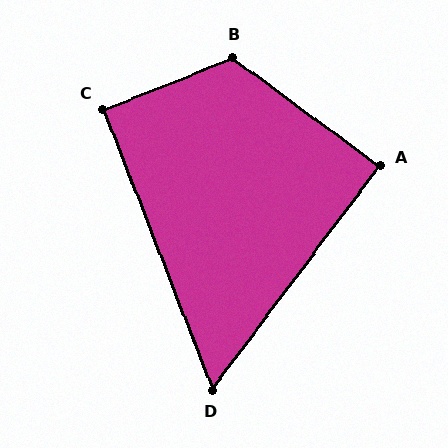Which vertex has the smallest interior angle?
D, at approximately 58 degrees.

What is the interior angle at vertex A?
Approximately 89 degrees (approximately right).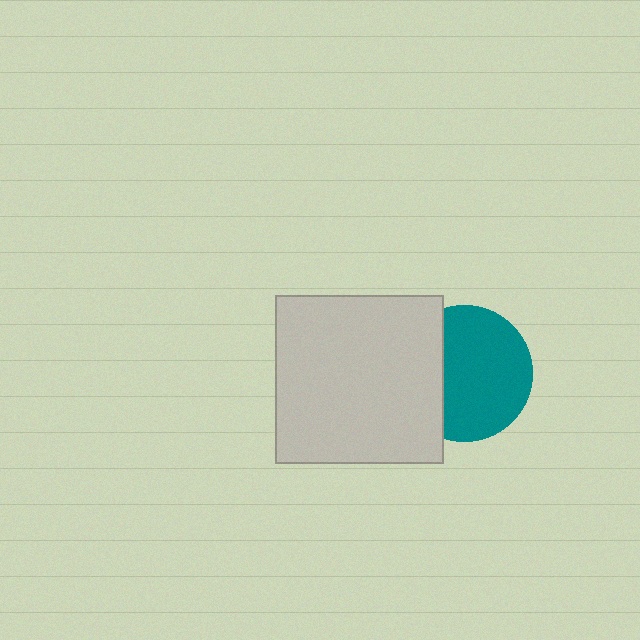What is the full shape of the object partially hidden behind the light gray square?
The partially hidden object is a teal circle.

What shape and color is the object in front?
The object in front is a light gray square.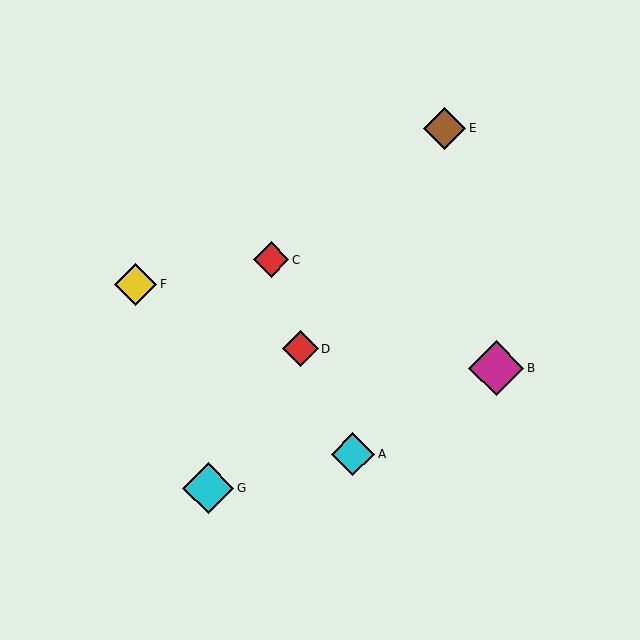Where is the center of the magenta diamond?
The center of the magenta diamond is at (496, 368).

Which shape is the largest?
The magenta diamond (labeled B) is the largest.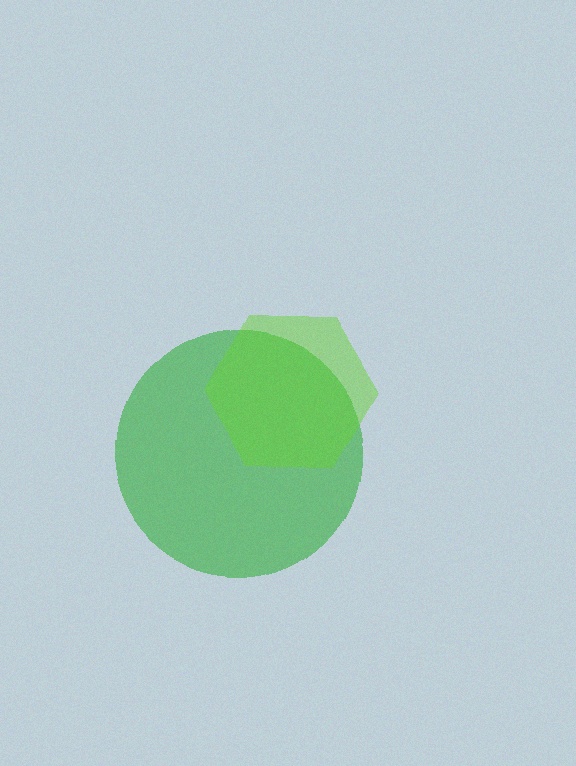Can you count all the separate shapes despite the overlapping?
Yes, there are 2 separate shapes.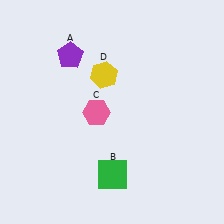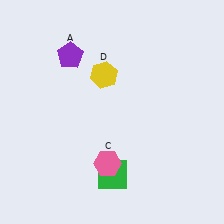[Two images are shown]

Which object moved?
The pink hexagon (C) moved down.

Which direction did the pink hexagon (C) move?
The pink hexagon (C) moved down.